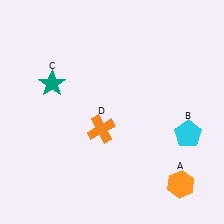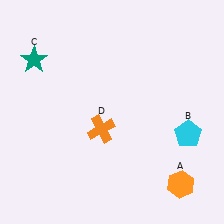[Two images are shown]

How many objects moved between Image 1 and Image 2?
1 object moved between the two images.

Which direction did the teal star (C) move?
The teal star (C) moved up.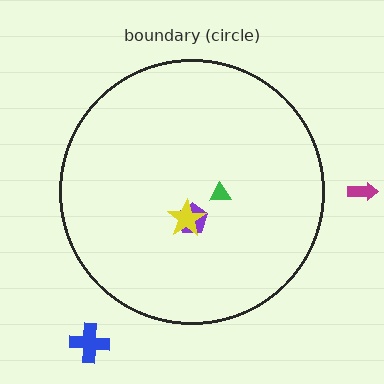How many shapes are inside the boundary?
3 inside, 2 outside.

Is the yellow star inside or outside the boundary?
Inside.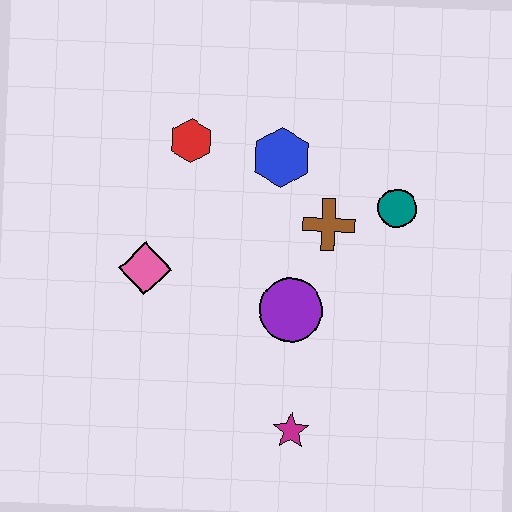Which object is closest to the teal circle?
The brown cross is closest to the teal circle.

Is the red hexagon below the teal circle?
No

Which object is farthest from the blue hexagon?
The magenta star is farthest from the blue hexagon.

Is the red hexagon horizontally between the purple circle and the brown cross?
No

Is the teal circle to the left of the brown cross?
No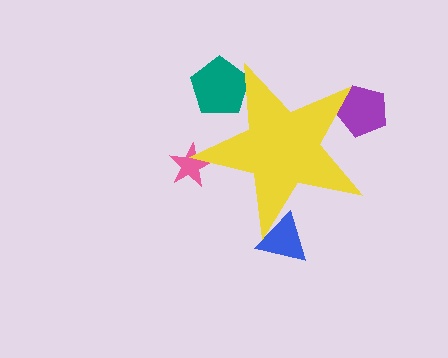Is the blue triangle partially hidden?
Yes, the blue triangle is partially hidden behind the yellow star.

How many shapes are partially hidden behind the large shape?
4 shapes are partially hidden.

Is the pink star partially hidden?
Yes, the pink star is partially hidden behind the yellow star.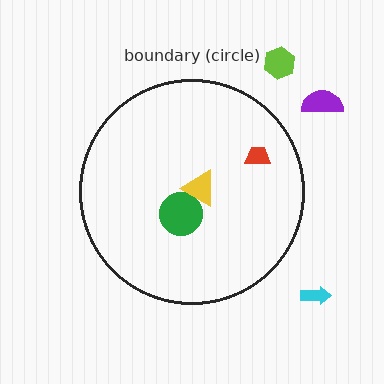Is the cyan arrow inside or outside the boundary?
Outside.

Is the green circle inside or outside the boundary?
Inside.